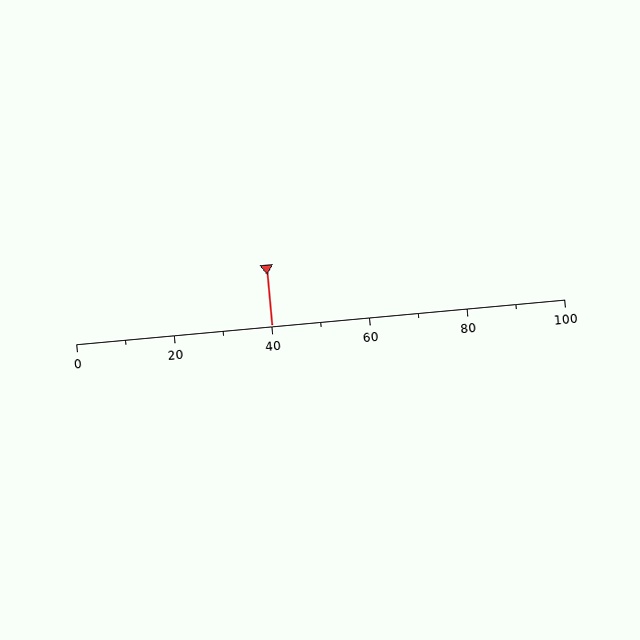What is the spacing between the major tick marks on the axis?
The major ticks are spaced 20 apart.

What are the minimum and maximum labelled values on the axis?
The axis runs from 0 to 100.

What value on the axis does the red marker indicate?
The marker indicates approximately 40.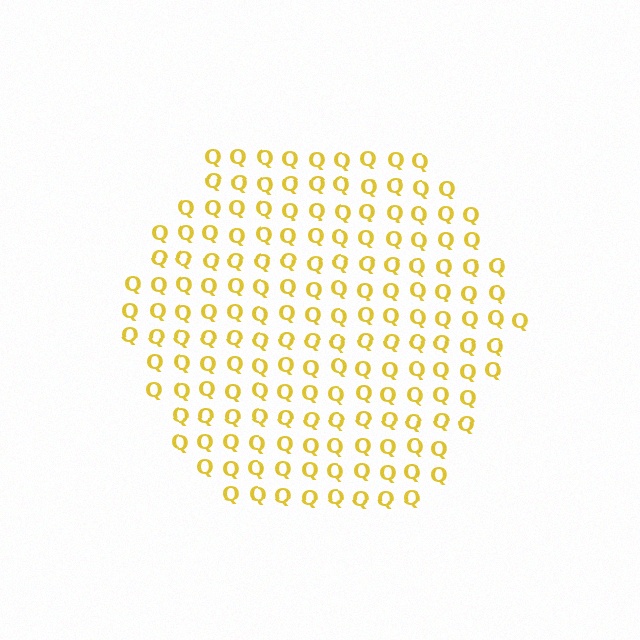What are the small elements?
The small elements are letter Q's.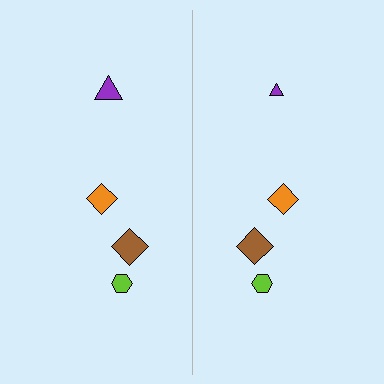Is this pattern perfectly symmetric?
No, the pattern is not perfectly symmetric. The purple triangle on the right side has a different size than its mirror counterpart.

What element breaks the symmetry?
The purple triangle on the right side has a different size than its mirror counterpart.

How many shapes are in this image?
There are 8 shapes in this image.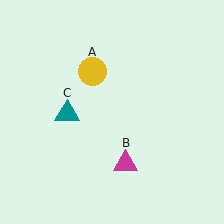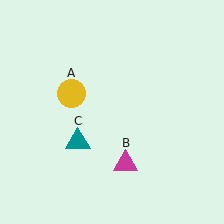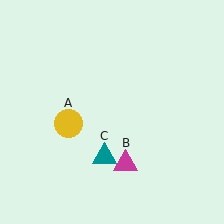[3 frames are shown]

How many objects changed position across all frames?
2 objects changed position: yellow circle (object A), teal triangle (object C).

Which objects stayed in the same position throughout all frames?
Magenta triangle (object B) remained stationary.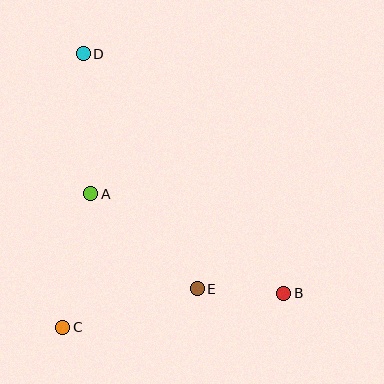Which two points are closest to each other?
Points B and E are closest to each other.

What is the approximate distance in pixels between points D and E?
The distance between D and E is approximately 261 pixels.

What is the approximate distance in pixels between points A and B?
The distance between A and B is approximately 217 pixels.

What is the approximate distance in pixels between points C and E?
The distance between C and E is approximately 140 pixels.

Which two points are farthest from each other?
Points B and D are farthest from each other.